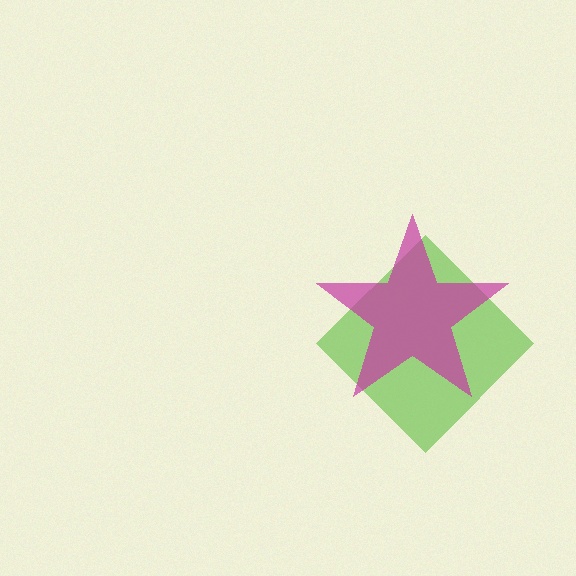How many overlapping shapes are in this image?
There are 2 overlapping shapes in the image.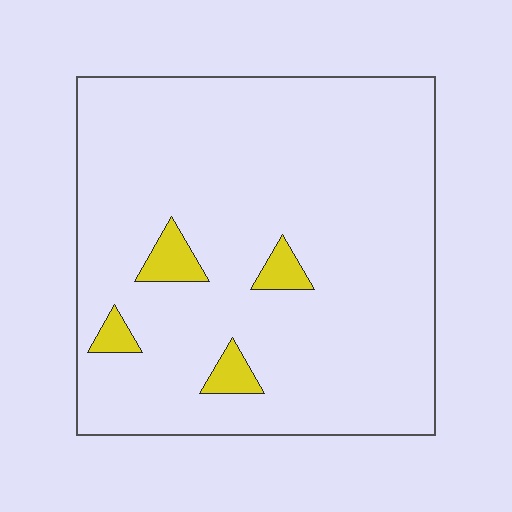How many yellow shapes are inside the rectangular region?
4.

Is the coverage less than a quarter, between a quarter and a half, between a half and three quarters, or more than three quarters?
Less than a quarter.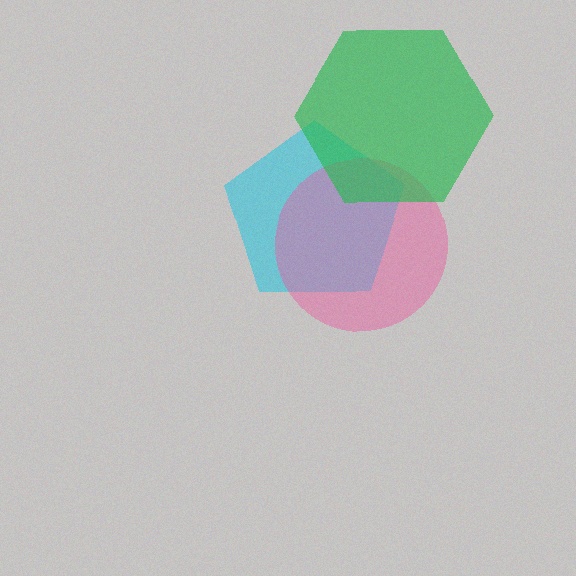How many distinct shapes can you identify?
There are 3 distinct shapes: a cyan pentagon, a pink circle, a green hexagon.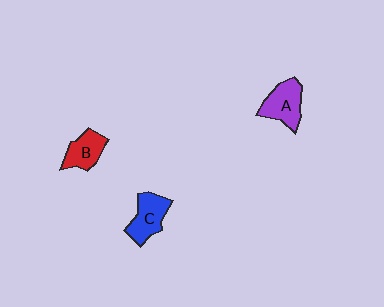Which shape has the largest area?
Shape A (purple).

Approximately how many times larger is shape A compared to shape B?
Approximately 1.2 times.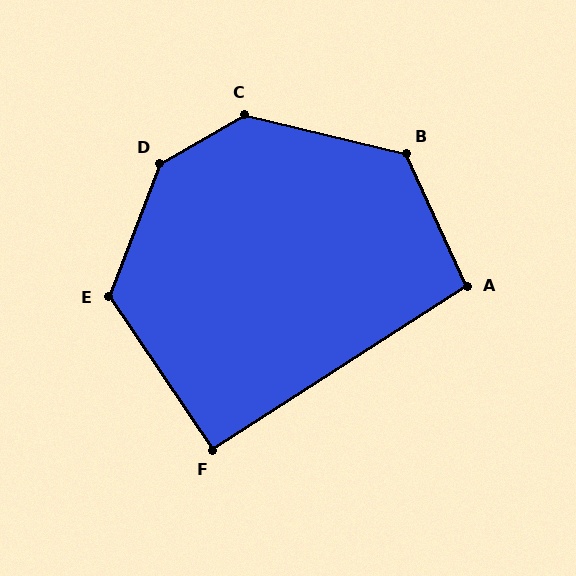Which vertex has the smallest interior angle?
F, at approximately 91 degrees.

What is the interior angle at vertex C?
Approximately 136 degrees (obtuse).